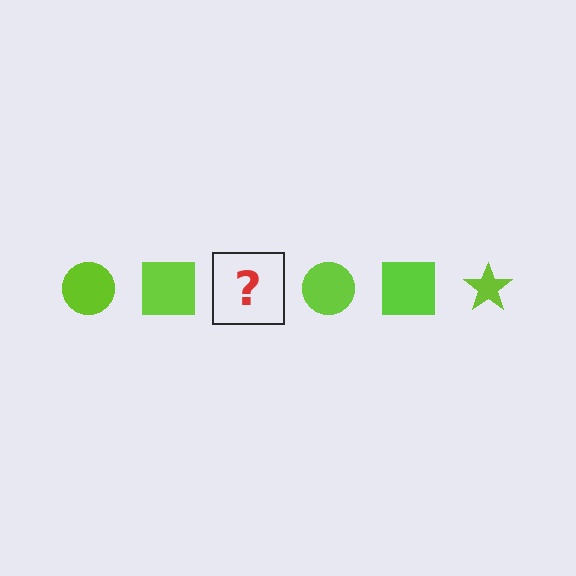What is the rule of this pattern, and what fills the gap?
The rule is that the pattern cycles through circle, square, star shapes in lime. The gap should be filled with a lime star.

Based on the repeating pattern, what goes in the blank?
The blank should be a lime star.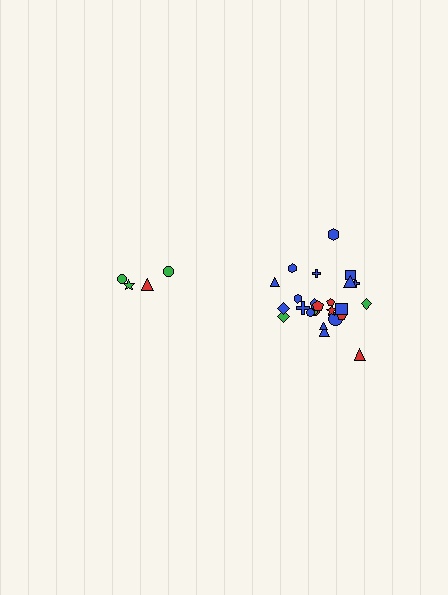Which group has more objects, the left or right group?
The right group.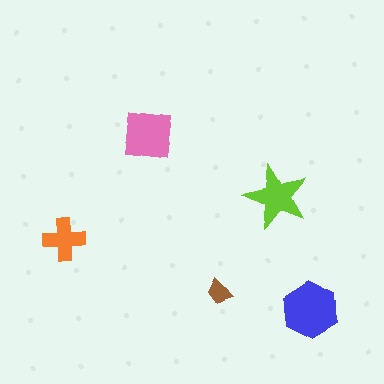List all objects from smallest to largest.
The brown trapezoid, the orange cross, the lime star, the pink square, the blue hexagon.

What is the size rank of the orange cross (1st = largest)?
4th.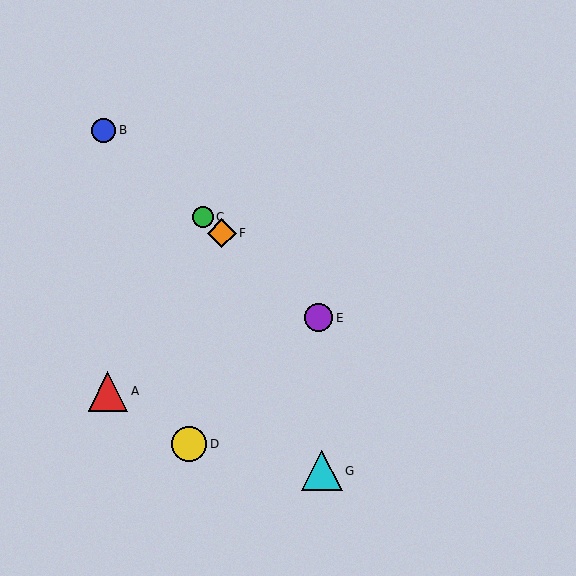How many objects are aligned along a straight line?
4 objects (B, C, E, F) are aligned along a straight line.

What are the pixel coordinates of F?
Object F is at (222, 233).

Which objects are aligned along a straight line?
Objects B, C, E, F are aligned along a straight line.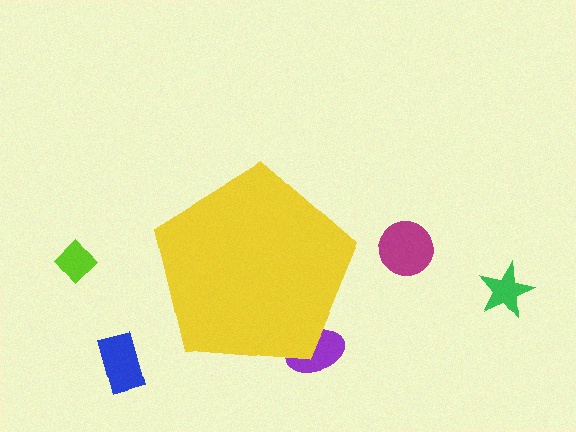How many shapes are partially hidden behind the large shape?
1 shape is partially hidden.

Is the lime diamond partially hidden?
No, the lime diamond is fully visible.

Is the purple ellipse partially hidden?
Yes, the purple ellipse is partially hidden behind the yellow pentagon.